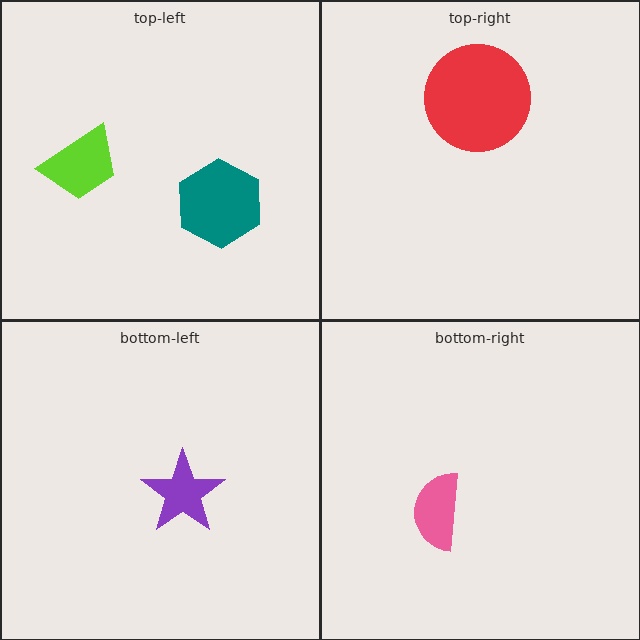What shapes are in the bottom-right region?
The pink semicircle.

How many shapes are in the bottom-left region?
1.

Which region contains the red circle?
The top-right region.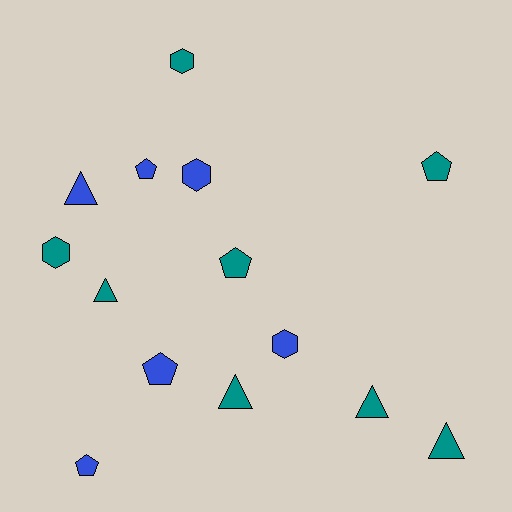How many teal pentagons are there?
There are 2 teal pentagons.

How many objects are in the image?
There are 14 objects.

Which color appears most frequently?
Teal, with 8 objects.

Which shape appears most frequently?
Pentagon, with 5 objects.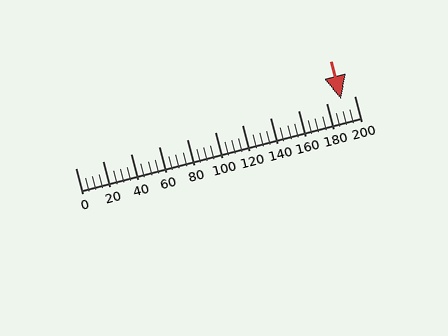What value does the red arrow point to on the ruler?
The red arrow points to approximately 191.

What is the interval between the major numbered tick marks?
The major tick marks are spaced 20 units apart.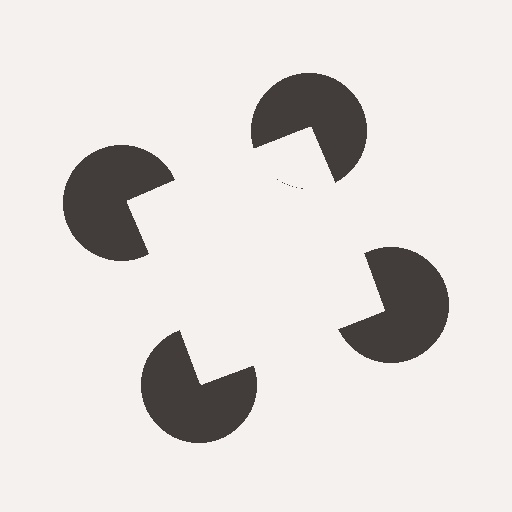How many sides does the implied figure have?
4 sides.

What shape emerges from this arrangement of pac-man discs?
An illusory square — its edges are inferred from the aligned wedge cuts in the pac-man discs, not physically drawn.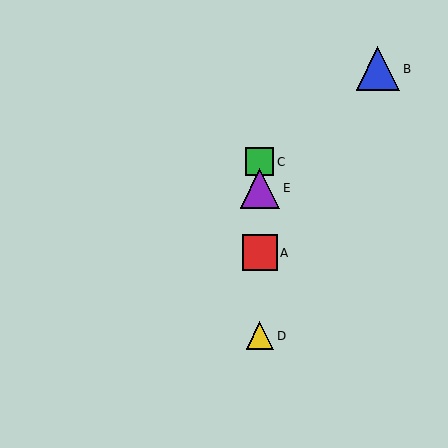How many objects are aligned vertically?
4 objects (A, C, D, E) are aligned vertically.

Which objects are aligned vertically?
Objects A, C, D, E are aligned vertically.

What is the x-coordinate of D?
Object D is at x≈260.